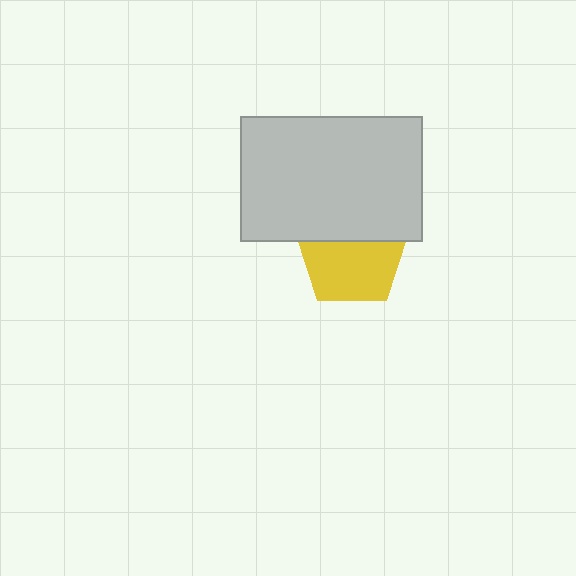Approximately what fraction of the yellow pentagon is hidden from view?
Roughly 36% of the yellow pentagon is hidden behind the light gray rectangle.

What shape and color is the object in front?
The object in front is a light gray rectangle.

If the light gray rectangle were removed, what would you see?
You would see the complete yellow pentagon.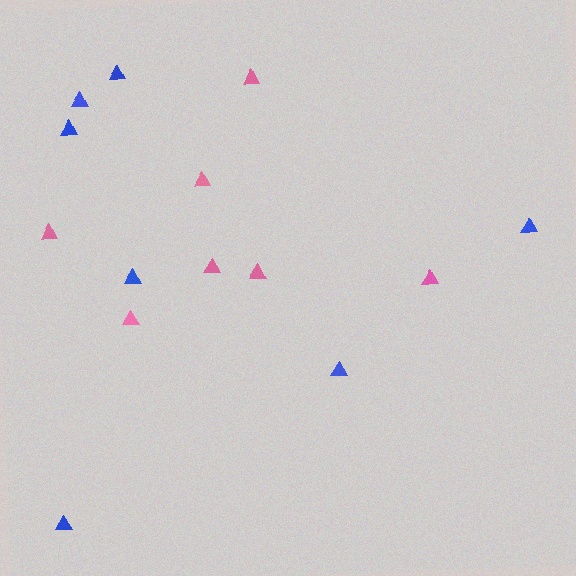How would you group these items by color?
There are 2 groups: one group of blue triangles (7) and one group of pink triangles (7).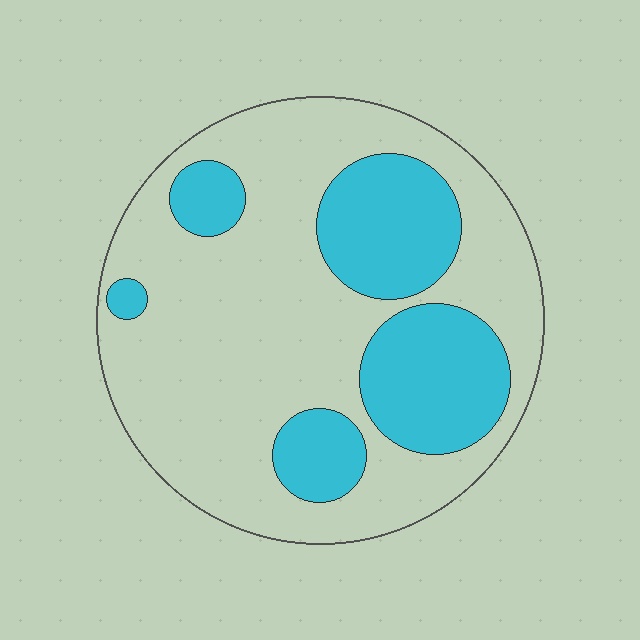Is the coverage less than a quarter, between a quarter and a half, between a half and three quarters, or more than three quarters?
Between a quarter and a half.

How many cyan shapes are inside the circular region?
5.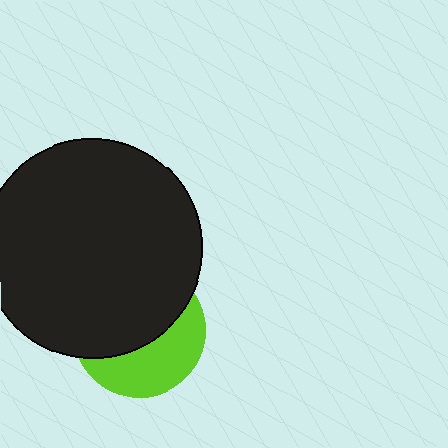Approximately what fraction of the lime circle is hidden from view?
Roughly 58% of the lime circle is hidden behind the black circle.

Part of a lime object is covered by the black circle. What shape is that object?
It is a circle.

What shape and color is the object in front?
The object in front is a black circle.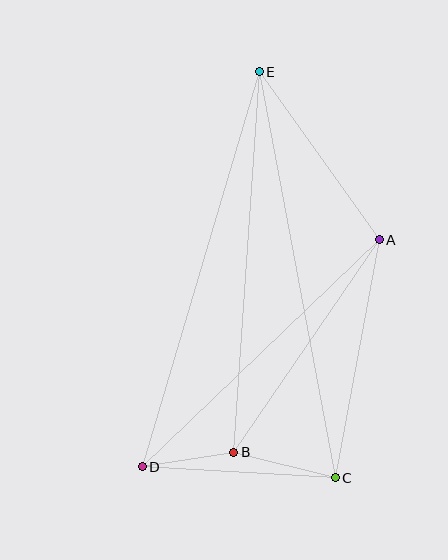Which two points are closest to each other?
Points B and D are closest to each other.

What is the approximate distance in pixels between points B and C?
The distance between B and C is approximately 105 pixels.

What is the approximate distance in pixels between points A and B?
The distance between A and B is approximately 257 pixels.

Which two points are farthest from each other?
Points C and E are farthest from each other.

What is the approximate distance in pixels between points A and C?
The distance between A and C is approximately 242 pixels.